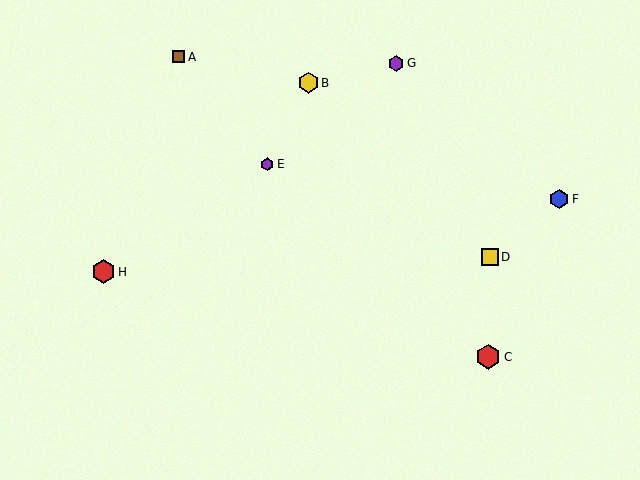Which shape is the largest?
The red hexagon (labeled C) is the largest.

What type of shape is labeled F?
Shape F is a blue hexagon.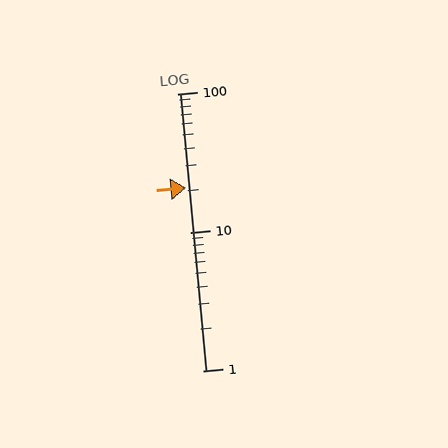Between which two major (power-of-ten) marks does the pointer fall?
The pointer is between 10 and 100.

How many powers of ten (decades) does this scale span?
The scale spans 2 decades, from 1 to 100.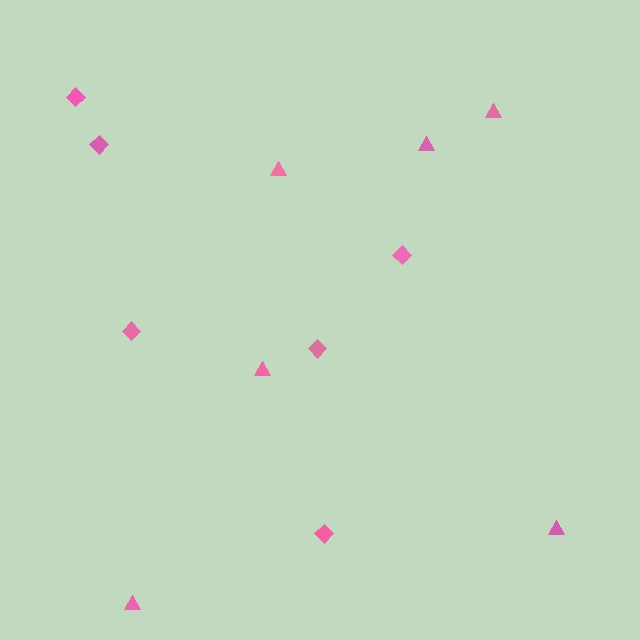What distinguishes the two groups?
There are 2 groups: one group of triangles (6) and one group of diamonds (6).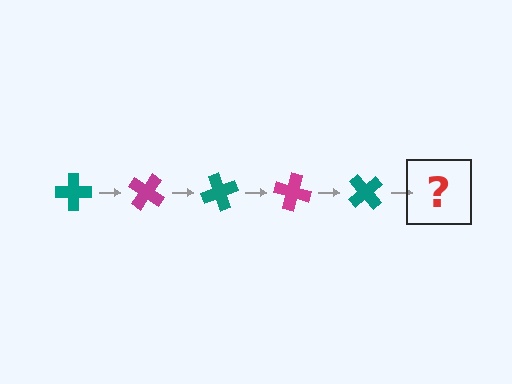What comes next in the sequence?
The next element should be a magenta cross, rotated 175 degrees from the start.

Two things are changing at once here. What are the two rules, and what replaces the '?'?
The two rules are that it rotates 35 degrees each step and the color cycles through teal and magenta. The '?' should be a magenta cross, rotated 175 degrees from the start.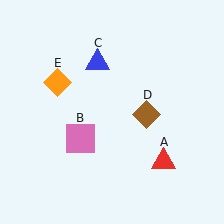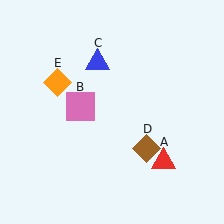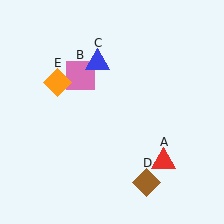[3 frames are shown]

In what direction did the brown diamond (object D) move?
The brown diamond (object D) moved down.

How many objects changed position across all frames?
2 objects changed position: pink square (object B), brown diamond (object D).